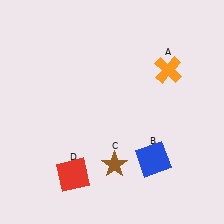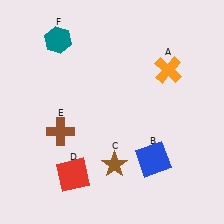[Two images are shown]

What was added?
A brown cross (E), a teal hexagon (F) were added in Image 2.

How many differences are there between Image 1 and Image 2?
There are 2 differences between the two images.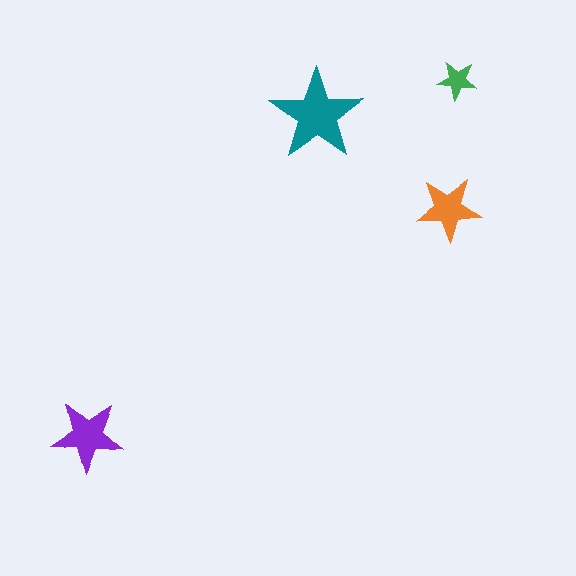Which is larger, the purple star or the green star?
The purple one.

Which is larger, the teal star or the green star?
The teal one.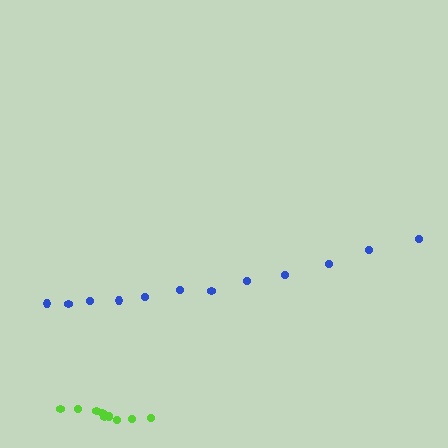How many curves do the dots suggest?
There are 2 distinct paths.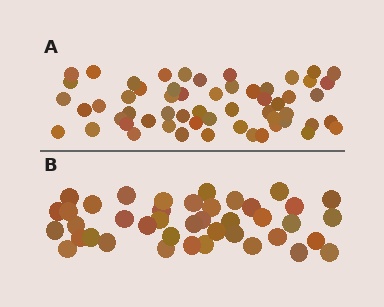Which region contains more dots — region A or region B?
Region A (the top region) has more dots.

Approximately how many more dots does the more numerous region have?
Region A has approximately 15 more dots than region B.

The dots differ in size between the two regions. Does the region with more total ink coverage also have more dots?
No. Region B has more total ink coverage because its dots are larger, but region A actually contains more individual dots. Total area can be misleading — the number of items is what matters here.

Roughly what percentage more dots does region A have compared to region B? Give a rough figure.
About 40% more.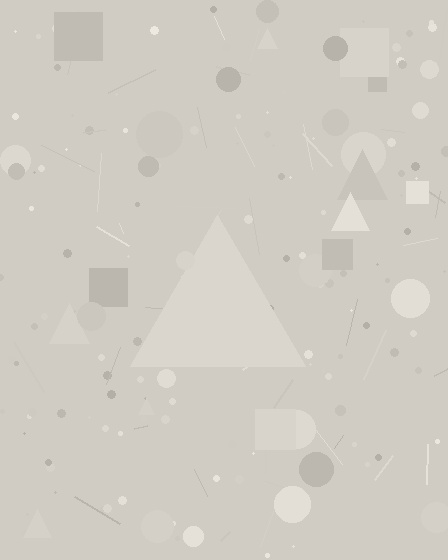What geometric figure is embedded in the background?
A triangle is embedded in the background.